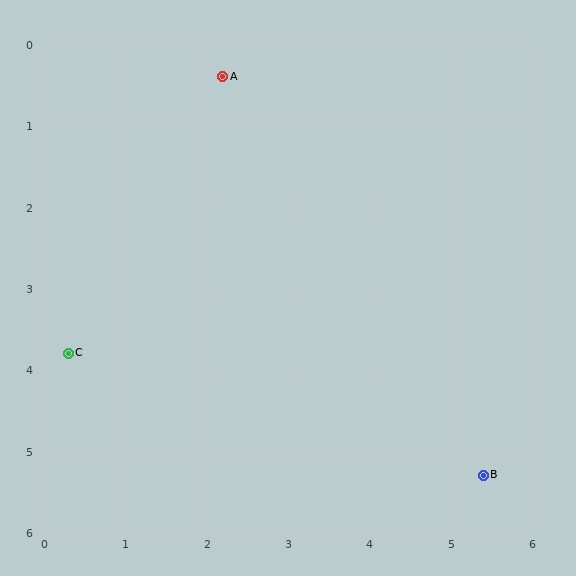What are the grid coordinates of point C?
Point C is at approximately (0.3, 3.8).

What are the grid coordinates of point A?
Point A is at approximately (2.2, 0.4).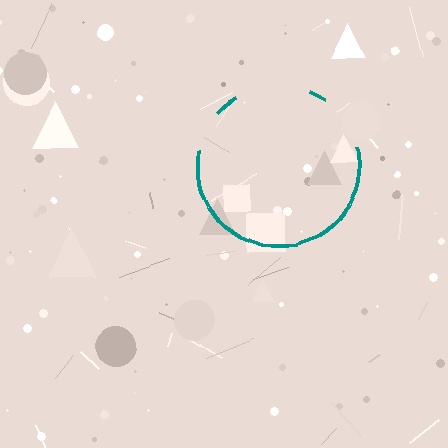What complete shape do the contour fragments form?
The contour fragments form a circle.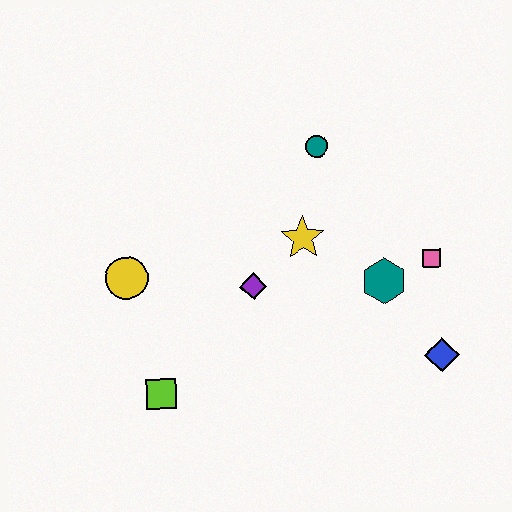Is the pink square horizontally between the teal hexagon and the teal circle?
No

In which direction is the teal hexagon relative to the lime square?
The teal hexagon is to the right of the lime square.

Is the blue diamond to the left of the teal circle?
No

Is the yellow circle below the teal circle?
Yes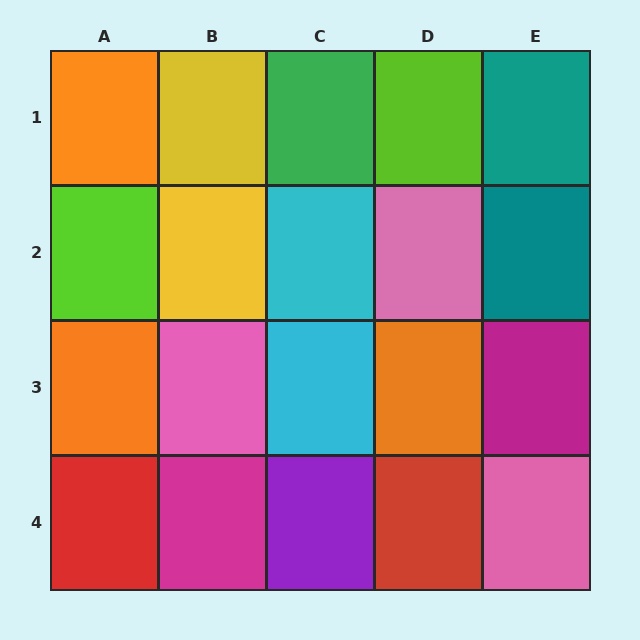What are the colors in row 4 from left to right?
Red, magenta, purple, red, pink.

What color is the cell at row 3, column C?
Cyan.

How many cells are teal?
2 cells are teal.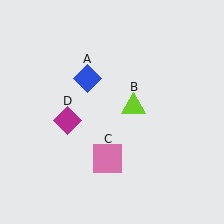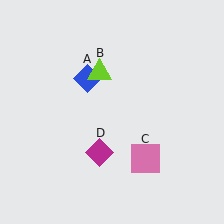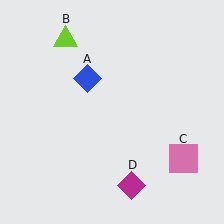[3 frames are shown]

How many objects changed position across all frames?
3 objects changed position: lime triangle (object B), pink square (object C), magenta diamond (object D).